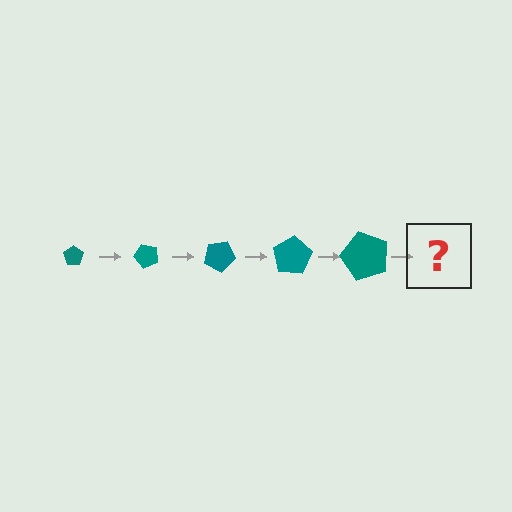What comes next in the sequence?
The next element should be a pentagon, larger than the previous one and rotated 250 degrees from the start.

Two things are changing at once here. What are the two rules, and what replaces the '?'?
The two rules are that the pentagon grows larger each step and it rotates 50 degrees each step. The '?' should be a pentagon, larger than the previous one and rotated 250 degrees from the start.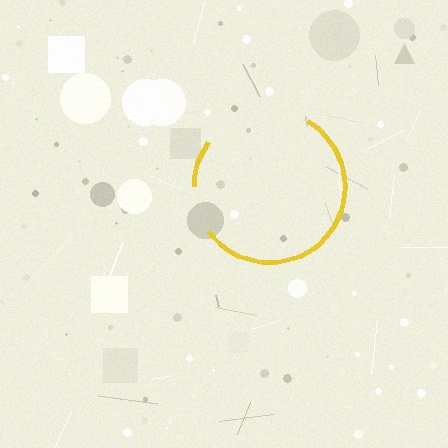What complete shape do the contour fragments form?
The contour fragments form a circle.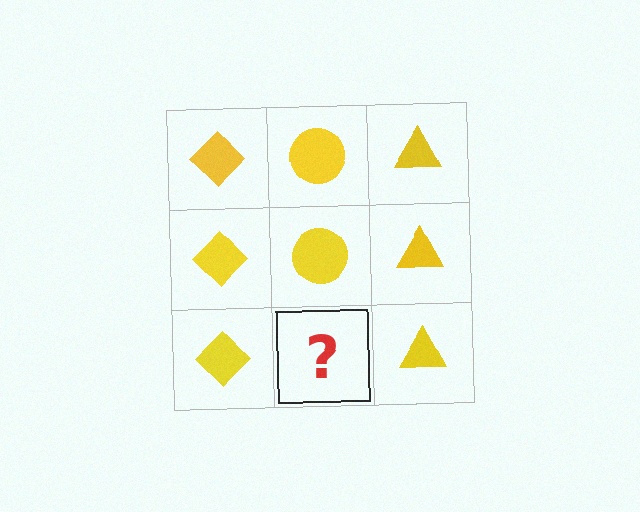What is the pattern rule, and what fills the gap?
The rule is that each column has a consistent shape. The gap should be filled with a yellow circle.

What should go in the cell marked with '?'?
The missing cell should contain a yellow circle.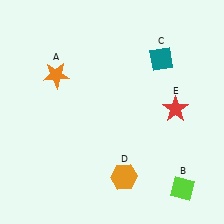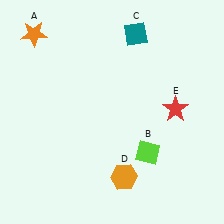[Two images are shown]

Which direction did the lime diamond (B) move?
The lime diamond (B) moved up.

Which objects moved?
The objects that moved are: the orange star (A), the lime diamond (B), the teal diamond (C).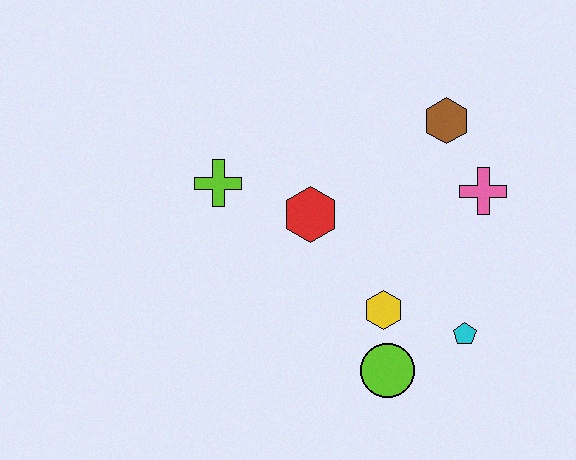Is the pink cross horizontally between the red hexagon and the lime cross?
No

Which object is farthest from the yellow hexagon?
The lime cross is farthest from the yellow hexagon.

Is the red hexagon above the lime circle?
Yes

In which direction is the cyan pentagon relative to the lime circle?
The cyan pentagon is to the right of the lime circle.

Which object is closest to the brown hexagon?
The pink cross is closest to the brown hexagon.